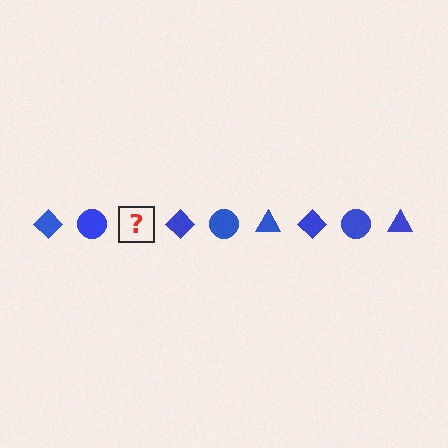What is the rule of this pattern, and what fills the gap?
The rule is that the pattern cycles through diamond, circle, triangle shapes in blue. The gap should be filled with a blue triangle.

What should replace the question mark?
The question mark should be replaced with a blue triangle.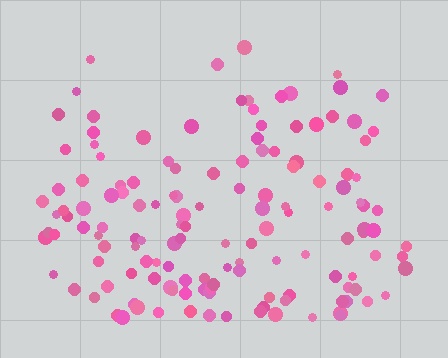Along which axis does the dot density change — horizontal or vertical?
Vertical.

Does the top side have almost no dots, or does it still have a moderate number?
Still a moderate number, just noticeably fewer than the bottom.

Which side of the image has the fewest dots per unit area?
The top.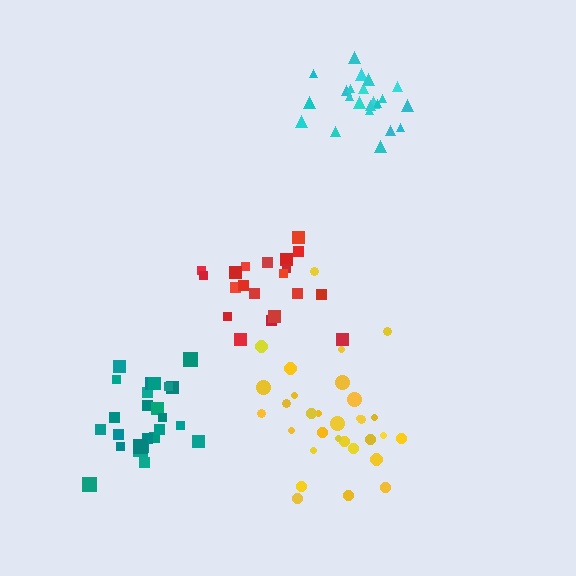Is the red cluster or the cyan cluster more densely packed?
Cyan.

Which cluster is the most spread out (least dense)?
Red.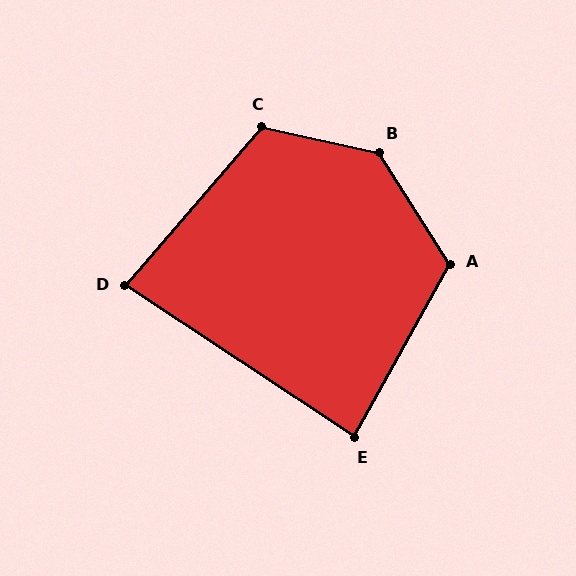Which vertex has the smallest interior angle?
D, at approximately 83 degrees.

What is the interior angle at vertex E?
Approximately 85 degrees (approximately right).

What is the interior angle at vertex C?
Approximately 118 degrees (obtuse).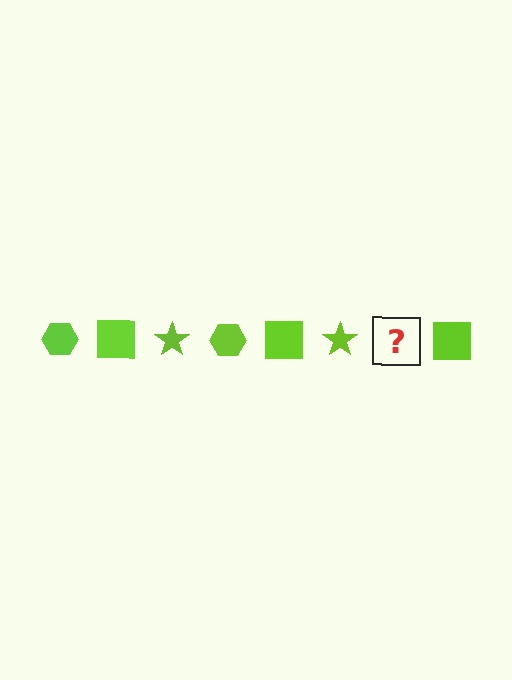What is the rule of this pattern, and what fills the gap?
The rule is that the pattern cycles through hexagon, square, star shapes in lime. The gap should be filled with a lime hexagon.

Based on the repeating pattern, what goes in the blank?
The blank should be a lime hexagon.